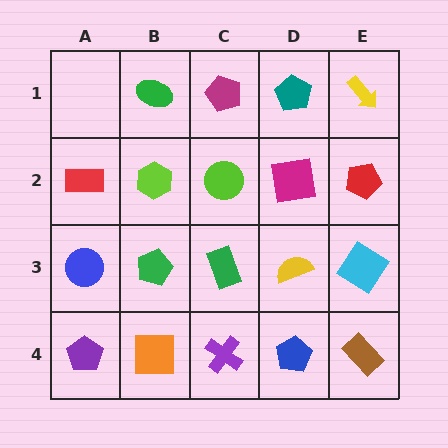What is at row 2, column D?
A magenta square.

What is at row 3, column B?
A green pentagon.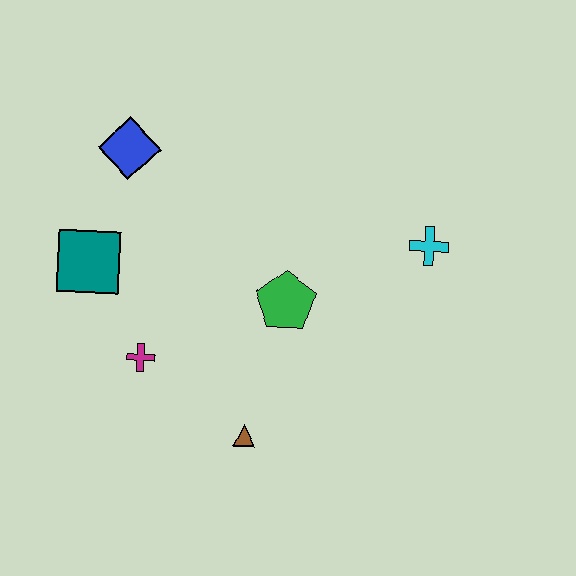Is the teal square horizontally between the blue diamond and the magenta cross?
No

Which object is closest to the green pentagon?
The brown triangle is closest to the green pentagon.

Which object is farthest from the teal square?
The cyan cross is farthest from the teal square.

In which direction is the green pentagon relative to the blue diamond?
The green pentagon is to the right of the blue diamond.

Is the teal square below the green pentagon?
No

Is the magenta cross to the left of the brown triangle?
Yes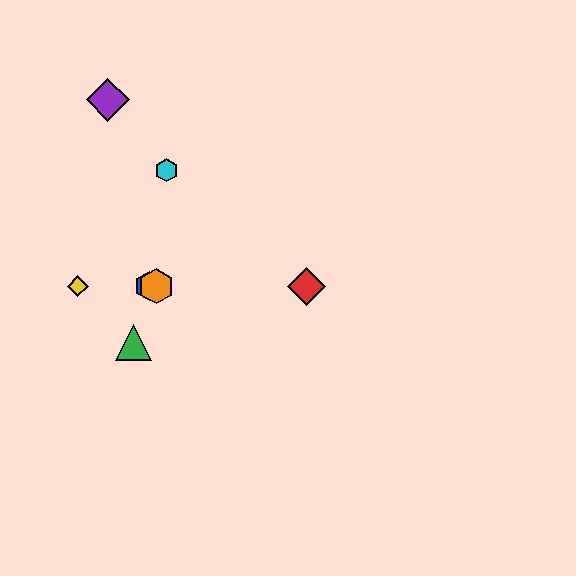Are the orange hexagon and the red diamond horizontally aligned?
Yes, both are at y≈286.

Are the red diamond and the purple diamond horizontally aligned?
No, the red diamond is at y≈286 and the purple diamond is at y≈100.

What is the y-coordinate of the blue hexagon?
The blue hexagon is at y≈286.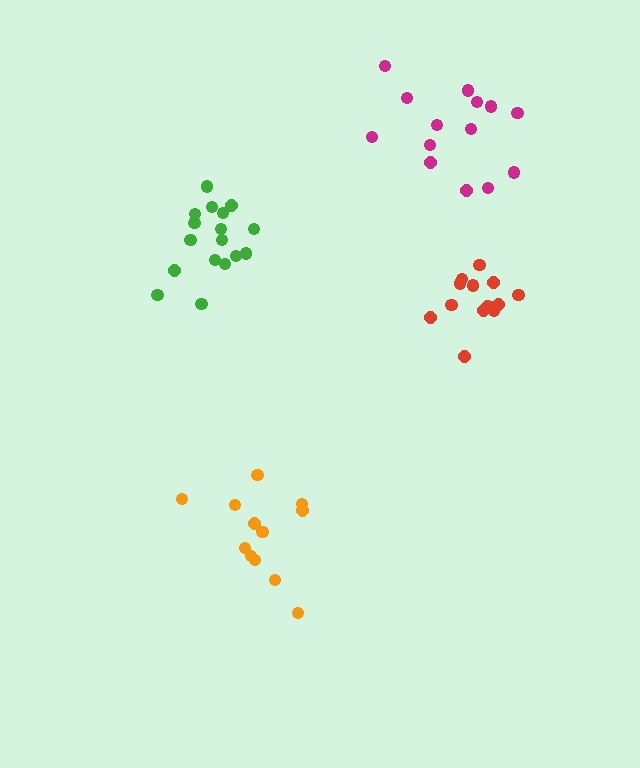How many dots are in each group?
Group 1: 17 dots, Group 2: 14 dots, Group 3: 14 dots, Group 4: 12 dots (57 total).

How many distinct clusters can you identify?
There are 4 distinct clusters.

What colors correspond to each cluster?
The clusters are colored: green, red, magenta, orange.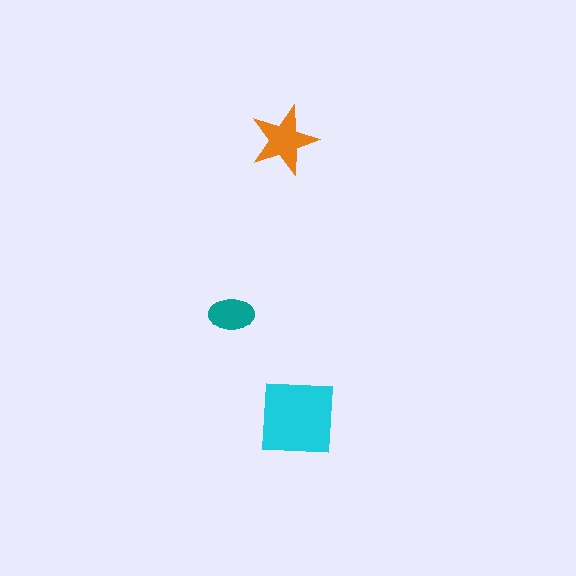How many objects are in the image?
There are 3 objects in the image.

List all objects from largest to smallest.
The cyan square, the orange star, the teal ellipse.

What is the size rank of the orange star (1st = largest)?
2nd.